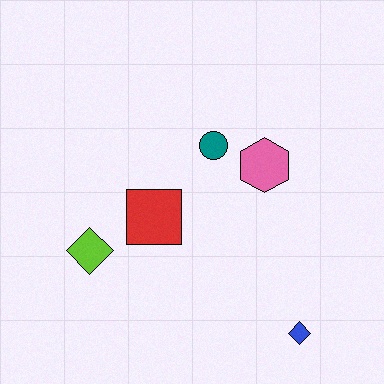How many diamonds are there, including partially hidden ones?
There are 2 diamonds.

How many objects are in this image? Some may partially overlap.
There are 5 objects.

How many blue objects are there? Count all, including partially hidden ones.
There is 1 blue object.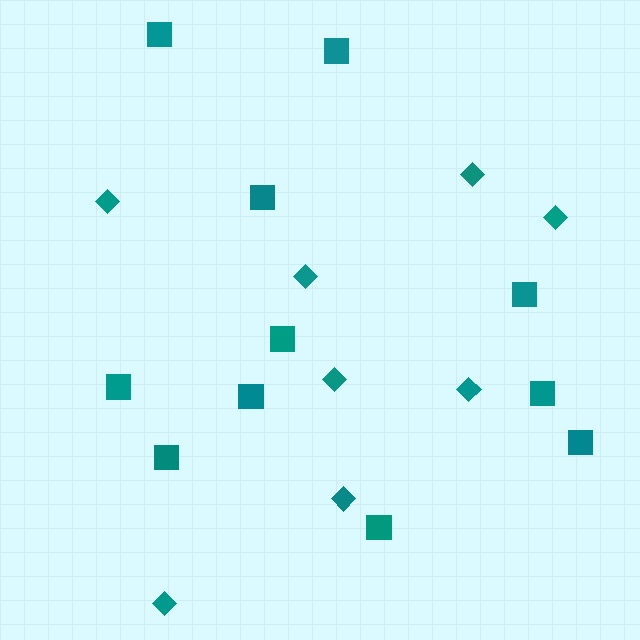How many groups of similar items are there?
There are 2 groups: one group of diamonds (8) and one group of squares (11).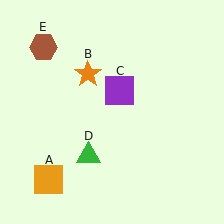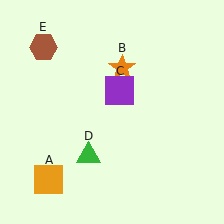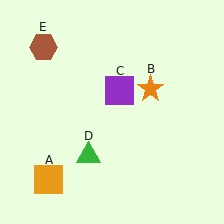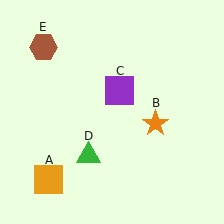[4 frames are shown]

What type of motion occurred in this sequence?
The orange star (object B) rotated clockwise around the center of the scene.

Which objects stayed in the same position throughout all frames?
Orange square (object A) and purple square (object C) and green triangle (object D) and brown hexagon (object E) remained stationary.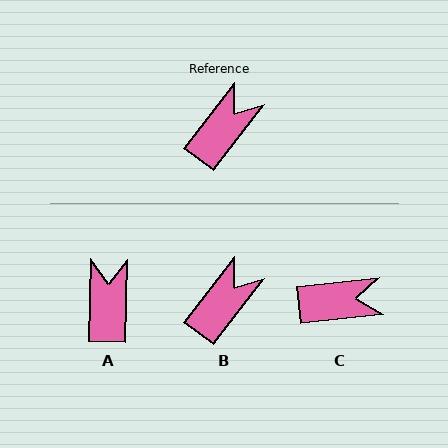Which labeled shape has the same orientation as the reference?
B.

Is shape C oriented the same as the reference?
No, it is off by about 46 degrees.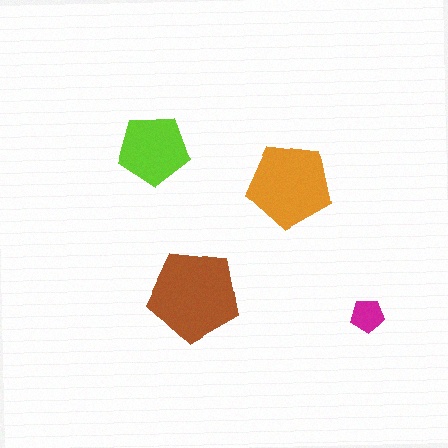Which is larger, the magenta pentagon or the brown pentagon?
The brown one.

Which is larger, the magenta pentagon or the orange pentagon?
The orange one.